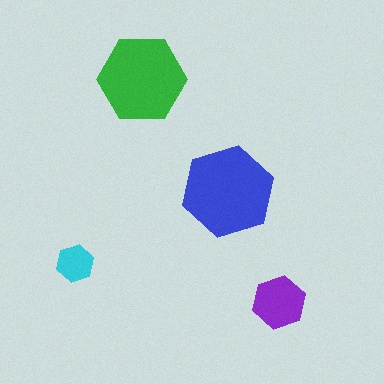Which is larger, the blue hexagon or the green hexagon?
The blue one.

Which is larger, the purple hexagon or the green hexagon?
The green one.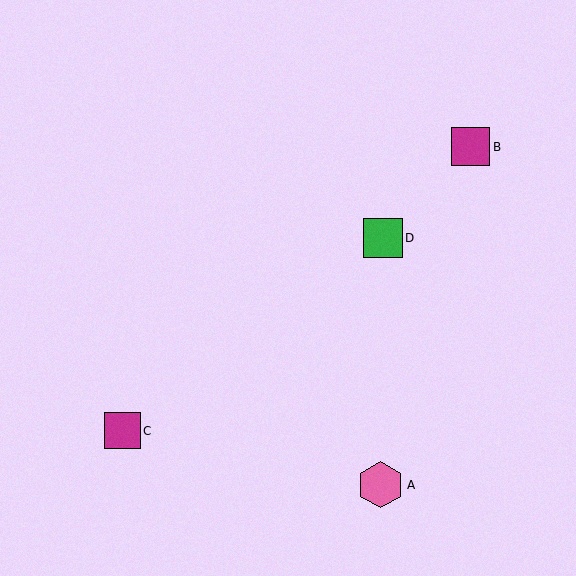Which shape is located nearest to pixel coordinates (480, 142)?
The magenta square (labeled B) at (471, 147) is nearest to that location.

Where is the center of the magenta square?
The center of the magenta square is at (471, 147).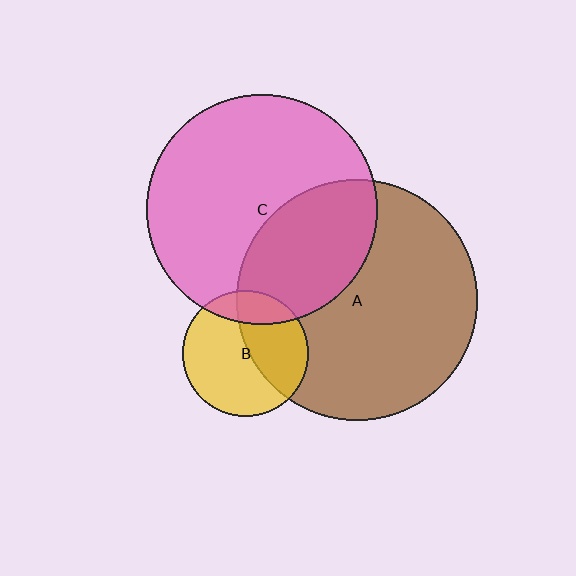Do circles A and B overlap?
Yes.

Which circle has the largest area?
Circle A (brown).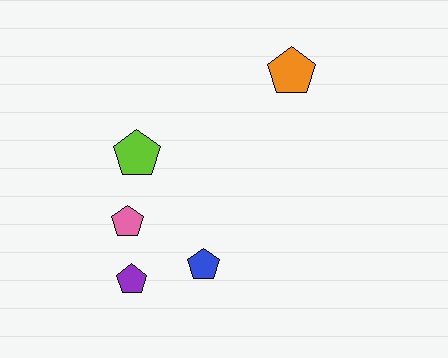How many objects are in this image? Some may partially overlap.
There are 5 objects.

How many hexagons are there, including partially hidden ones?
There are no hexagons.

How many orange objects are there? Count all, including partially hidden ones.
There is 1 orange object.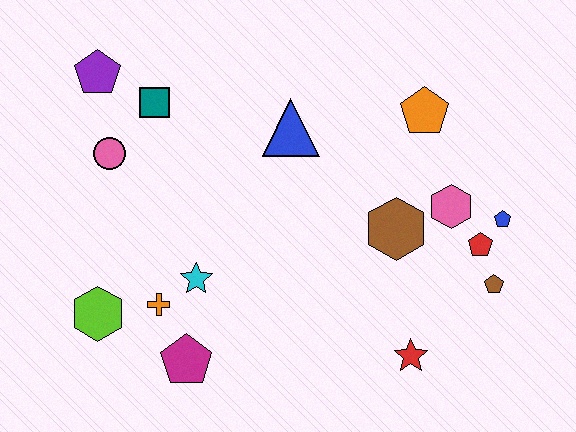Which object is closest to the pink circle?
The teal square is closest to the pink circle.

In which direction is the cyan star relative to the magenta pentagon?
The cyan star is above the magenta pentagon.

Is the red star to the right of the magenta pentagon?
Yes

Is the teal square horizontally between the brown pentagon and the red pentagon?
No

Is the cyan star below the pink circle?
Yes